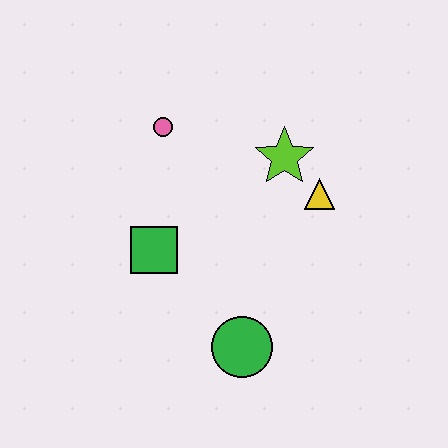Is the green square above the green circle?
Yes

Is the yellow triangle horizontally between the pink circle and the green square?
No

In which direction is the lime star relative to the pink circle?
The lime star is to the right of the pink circle.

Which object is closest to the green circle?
The green square is closest to the green circle.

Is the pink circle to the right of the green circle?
No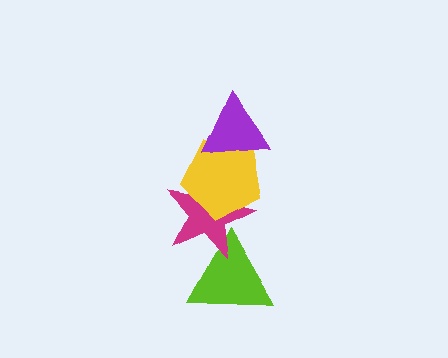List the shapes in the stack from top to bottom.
From top to bottom: the purple triangle, the yellow pentagon, the magenta star, the lime triangle.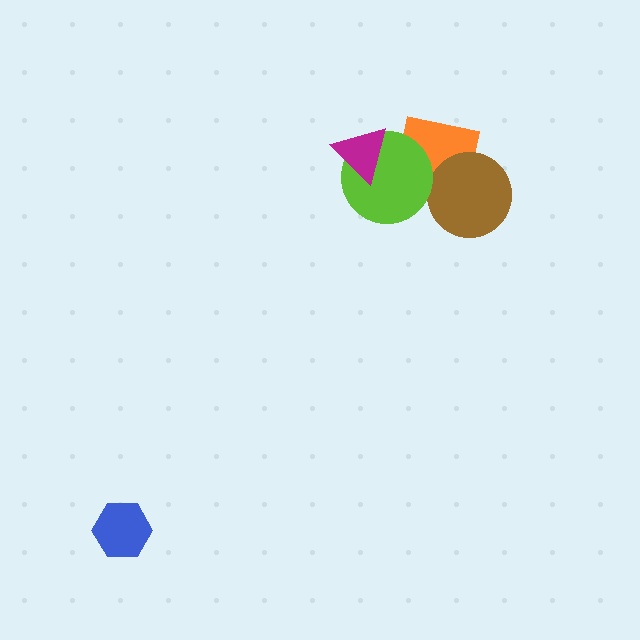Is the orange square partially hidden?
Yes, it is partially covered by another shape.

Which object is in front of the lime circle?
The magenta triangle is in front of the lime circle.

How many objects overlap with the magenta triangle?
1 object overlaps with the magenta triangle.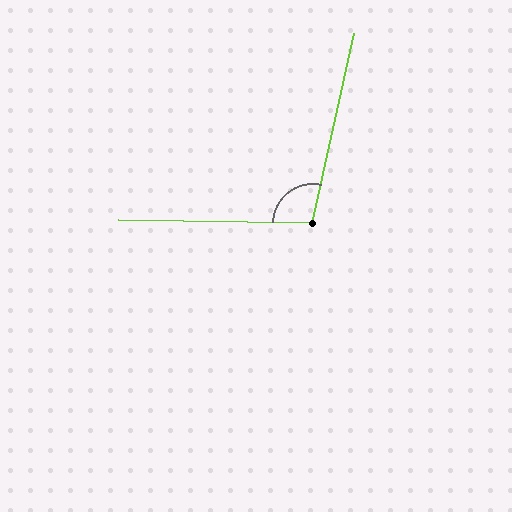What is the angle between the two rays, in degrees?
Approximately 101 degrees.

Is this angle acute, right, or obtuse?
It is obtuse.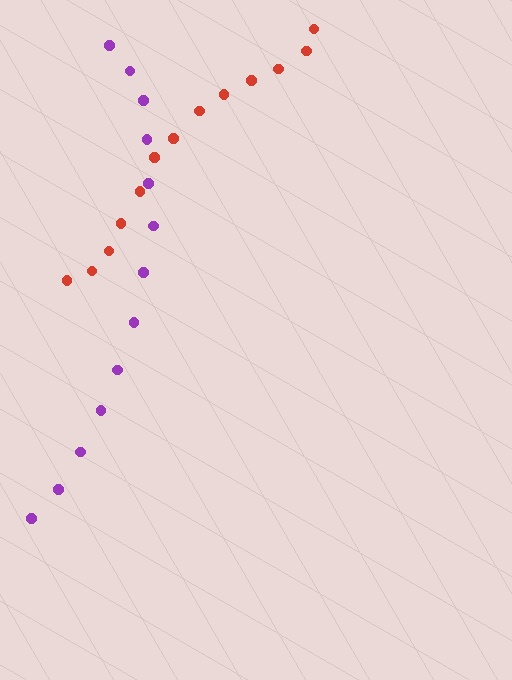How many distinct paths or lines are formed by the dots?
There are 2 distinct paths.